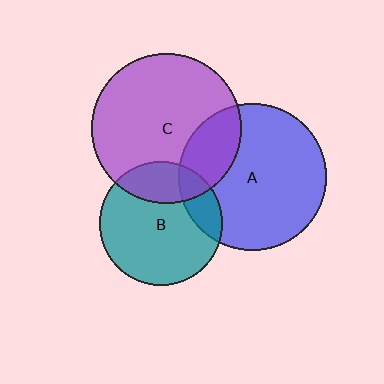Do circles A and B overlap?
Yes.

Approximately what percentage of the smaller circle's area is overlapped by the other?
Approximately 15%.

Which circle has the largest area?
Circle C (purple).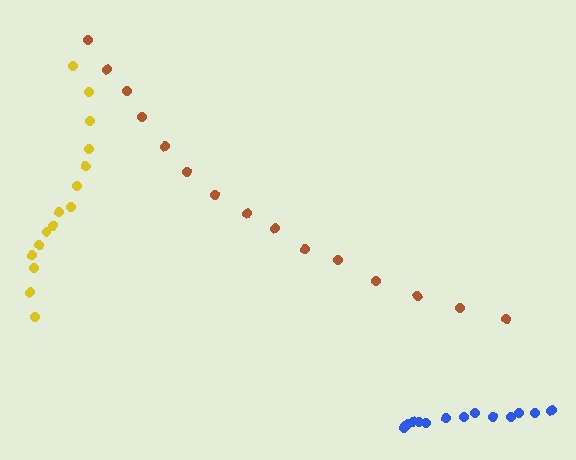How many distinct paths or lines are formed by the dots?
There are 3 distinct paths.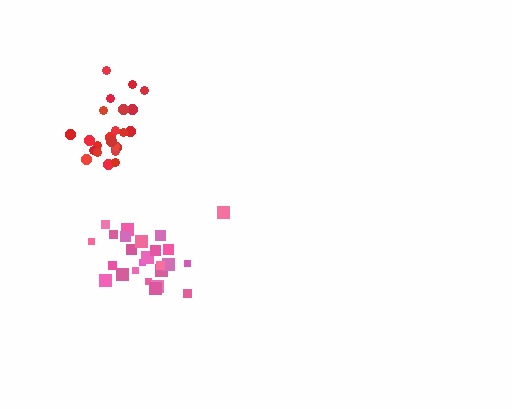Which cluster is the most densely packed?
Red.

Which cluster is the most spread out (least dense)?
Pink.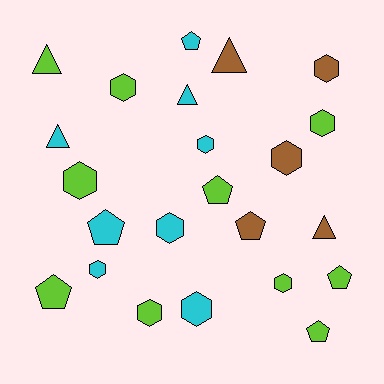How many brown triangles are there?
There are 2 brown triangles.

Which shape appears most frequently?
Hexagon, with 11 objects.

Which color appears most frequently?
Lime, with 10 objects.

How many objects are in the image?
There are 23 objects.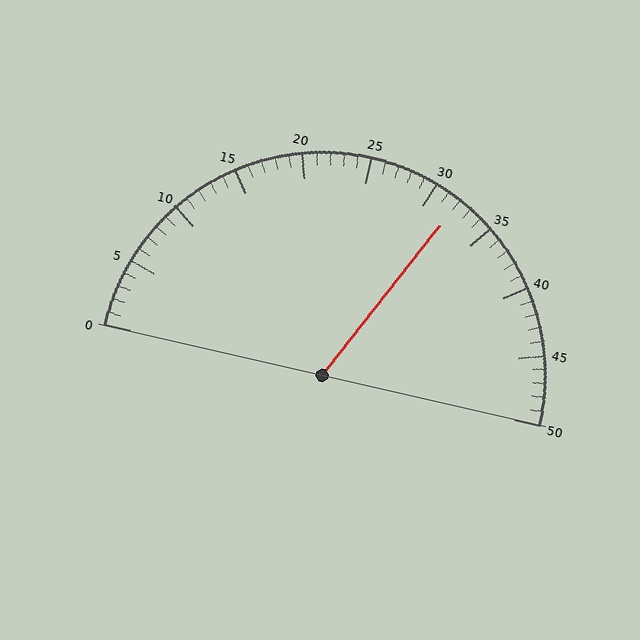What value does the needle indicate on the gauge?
The needle indicates approximately 32.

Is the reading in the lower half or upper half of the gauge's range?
The reading is in the upper half of the range (0 to 50).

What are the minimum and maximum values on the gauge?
The gauge ranges from 0 to 50.